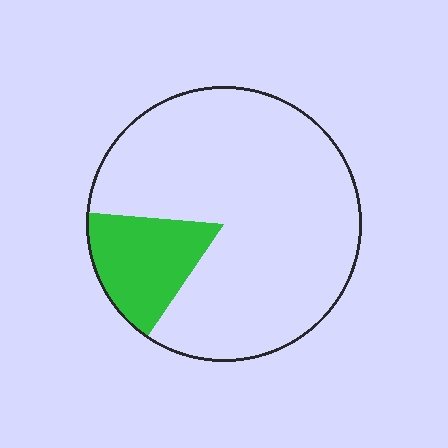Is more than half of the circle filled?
No.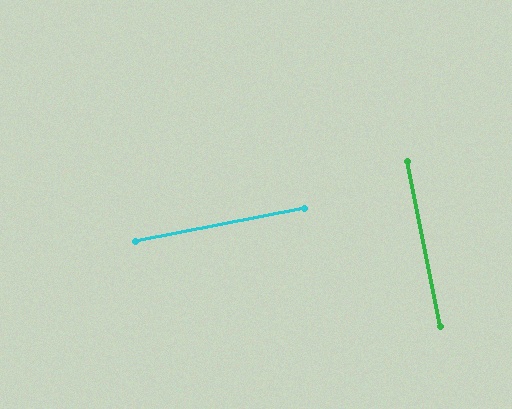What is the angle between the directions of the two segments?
Approximately 90 degrees.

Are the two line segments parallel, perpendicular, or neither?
Perpendicular — they meet at approximately 90°.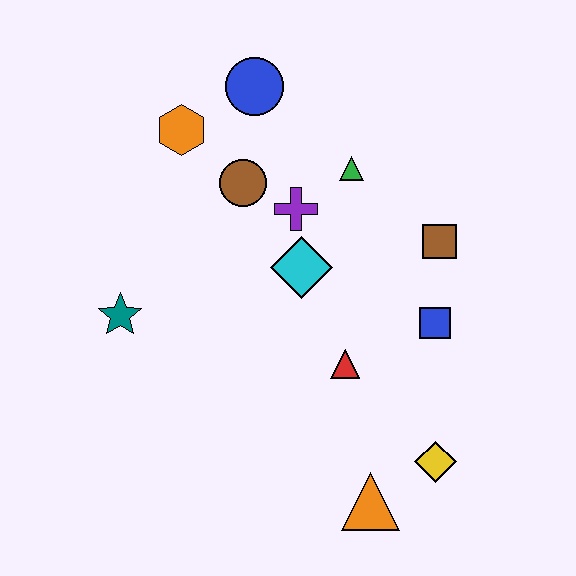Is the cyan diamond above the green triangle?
No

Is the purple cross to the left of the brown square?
Yes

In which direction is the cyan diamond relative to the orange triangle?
The cyan diamond is above the orange triangle.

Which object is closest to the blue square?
The brown square is closest to the blue square.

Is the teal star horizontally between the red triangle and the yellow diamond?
No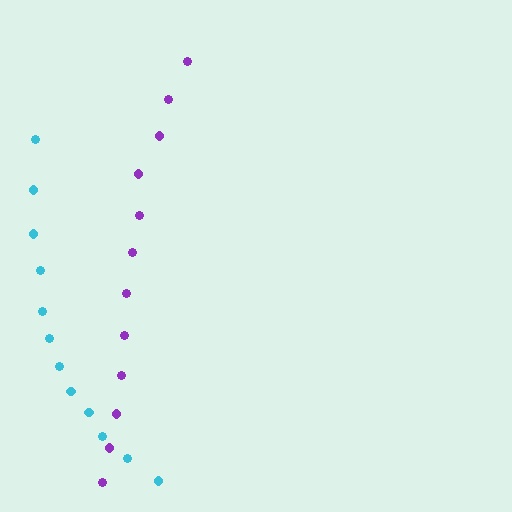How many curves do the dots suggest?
There are 2 distinct paths.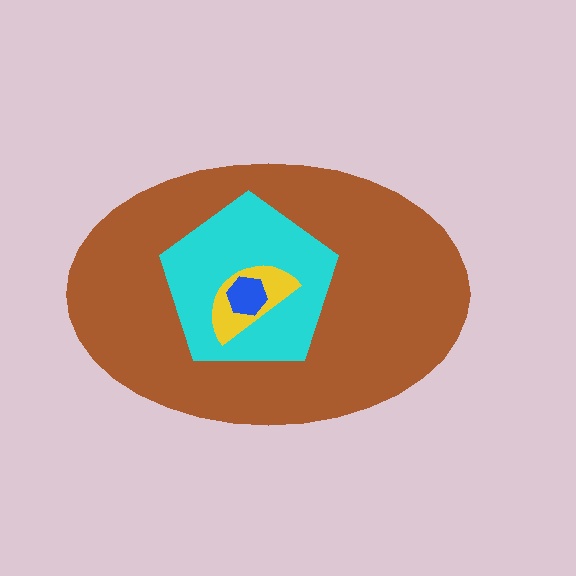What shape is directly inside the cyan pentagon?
The yellow semicircle.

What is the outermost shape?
The brown ellipse.